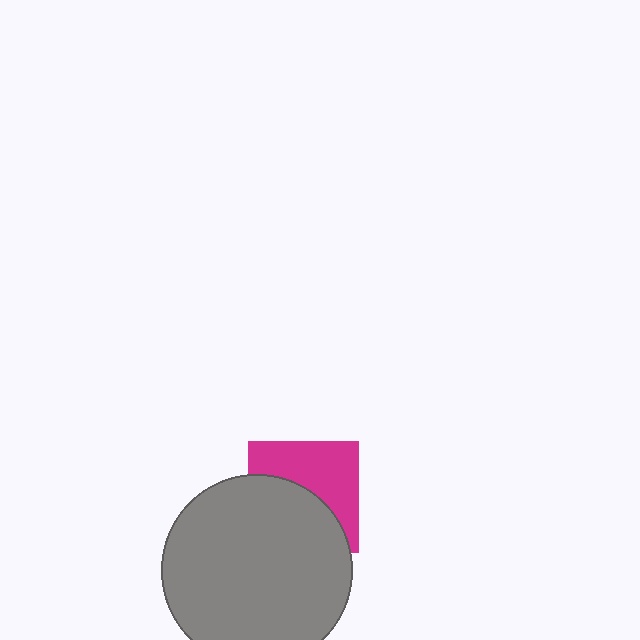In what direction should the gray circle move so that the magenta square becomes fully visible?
The gray circle should move down. That is the shortest direction to clear the overlap and leave the magenta square fully visible.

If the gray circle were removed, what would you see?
You would see the complete magenta square.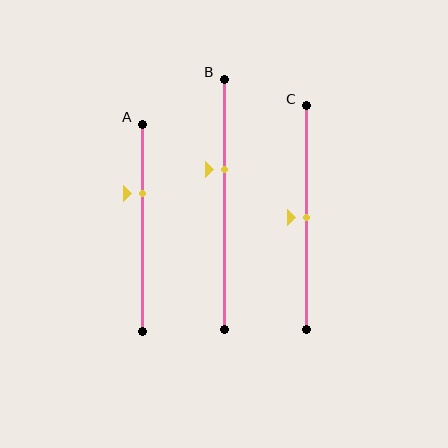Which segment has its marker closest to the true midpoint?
Segment C has its marker closest to the true midpoint.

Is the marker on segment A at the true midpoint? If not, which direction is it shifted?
No, the marker on segment A is shifted upward by about 17% of the segment length.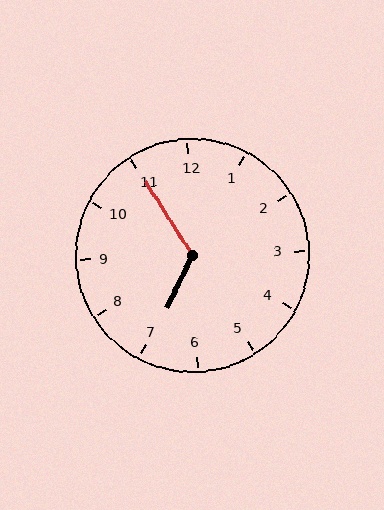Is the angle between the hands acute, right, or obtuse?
It is obtuse.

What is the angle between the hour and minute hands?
Approximately 122 degrees.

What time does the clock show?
6:55.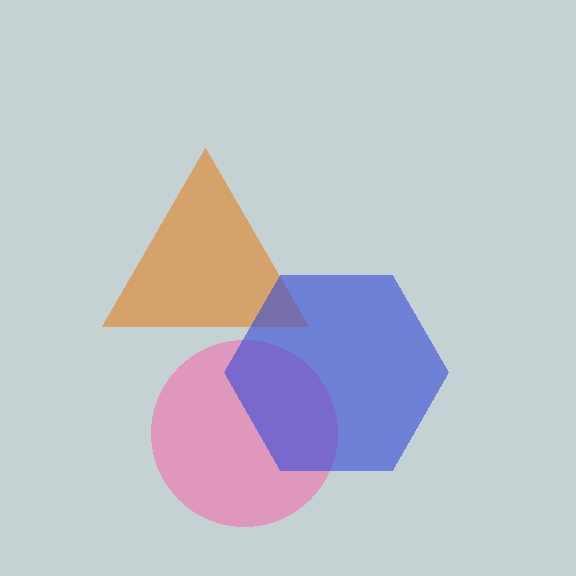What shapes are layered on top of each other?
The layered shapes are: a pink circle, an orange triangle, a blue hexagon.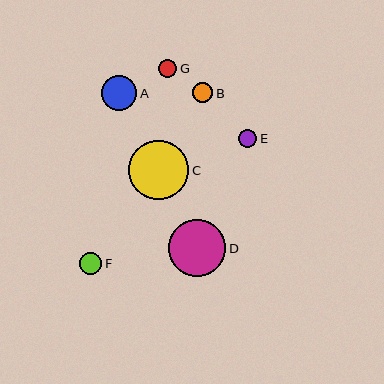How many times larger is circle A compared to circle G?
Circle A is approximately 1.9 times the size of circle G.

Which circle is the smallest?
Circle E is the smallest with a size of approximately 18 pixels.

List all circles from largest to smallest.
From largest to smallest: C, D, A, F, B, G, E.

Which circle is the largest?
Circle C is the largest with a size of approximately 60 pixels.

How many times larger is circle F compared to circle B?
Circle F is approximately 1.1 times the size of circle B.